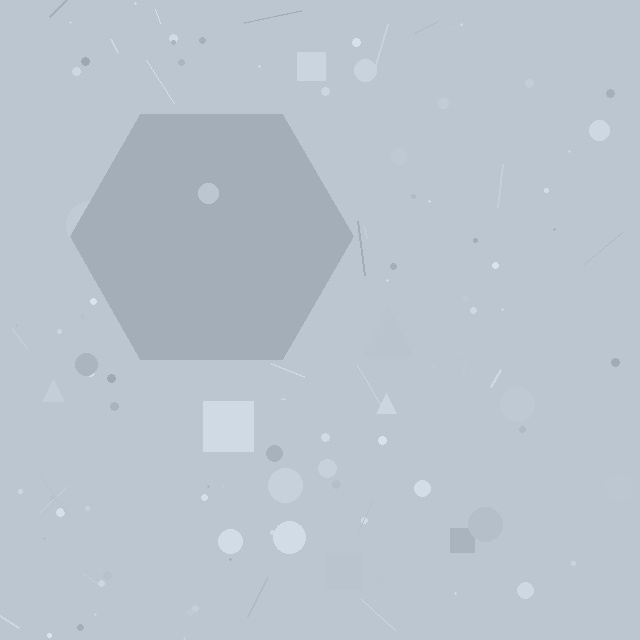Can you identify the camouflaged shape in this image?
The camouflaged shape is a hexagon.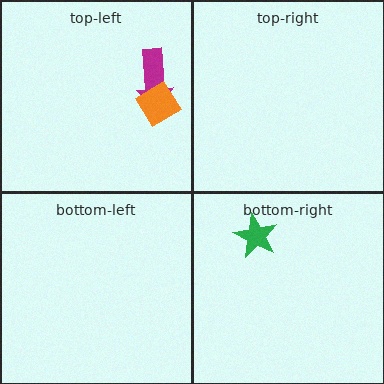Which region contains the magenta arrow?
The top-left region.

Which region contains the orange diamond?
The top-left region.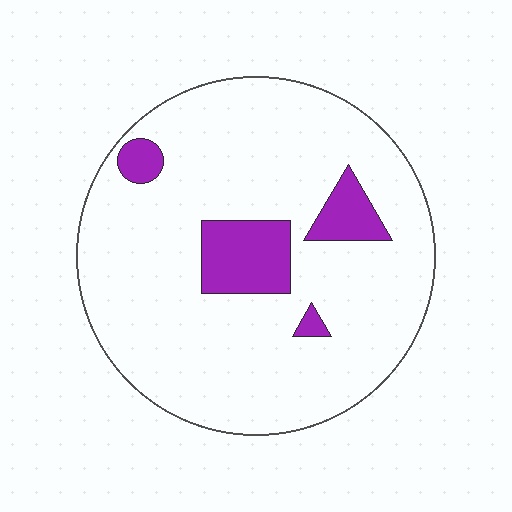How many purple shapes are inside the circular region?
4.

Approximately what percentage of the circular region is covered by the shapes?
Approximately 10%.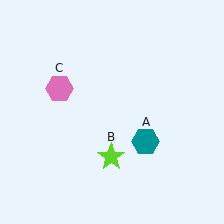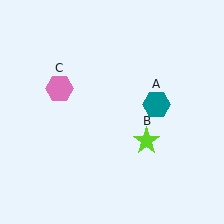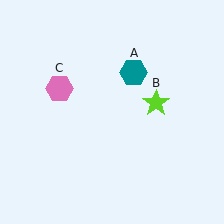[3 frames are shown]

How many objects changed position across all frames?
2 objects changed position: teal hexagon (object A), lime star (object B).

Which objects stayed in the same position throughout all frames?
Pink hexagon (object C) remained stationary.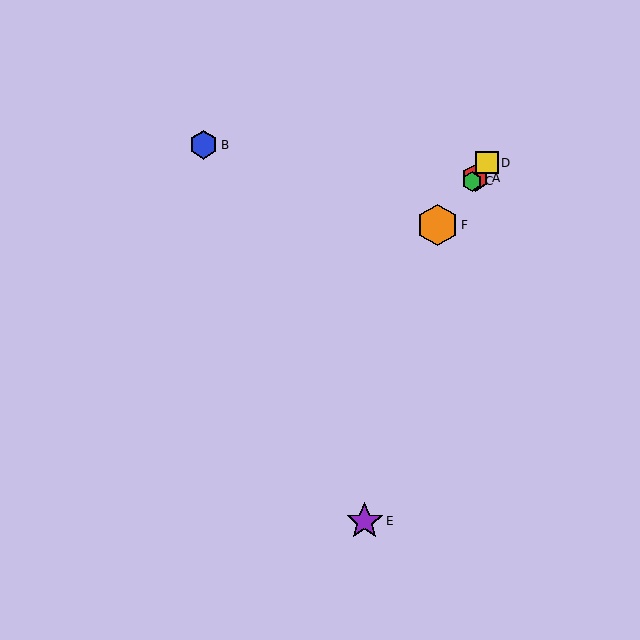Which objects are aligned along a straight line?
Objects A, C, D, F are aligned along a straight line.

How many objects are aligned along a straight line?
4 objects (A, C, D, F) are aligned along a straight line.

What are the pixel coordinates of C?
Object C is at (472, 181).